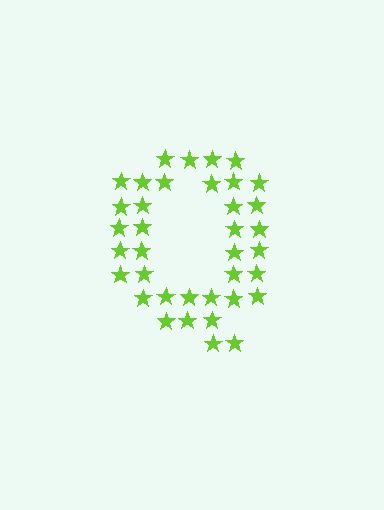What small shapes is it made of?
It is made of small stars.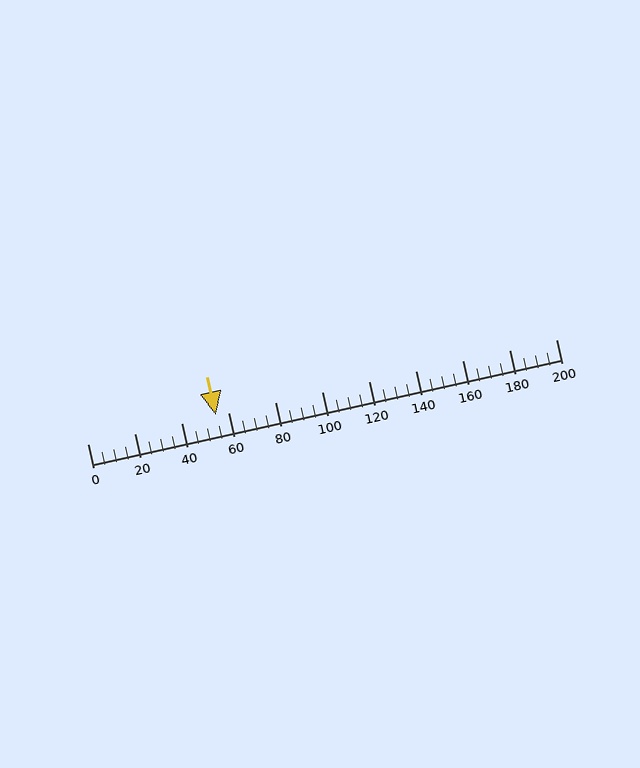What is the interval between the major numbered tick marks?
The major tick marks are spaced 20 units apart.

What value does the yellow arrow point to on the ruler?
The yellow arrow points to approximately 55.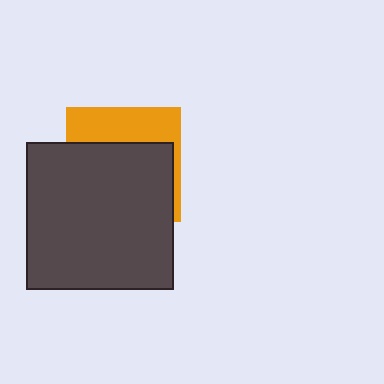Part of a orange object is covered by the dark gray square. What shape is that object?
It is a square.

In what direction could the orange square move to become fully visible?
The orange square could move up. That would shift it out from behind the dark gray square entirely.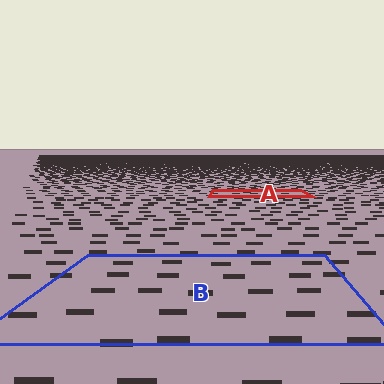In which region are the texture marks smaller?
The texture marks are smaller in region A, because it is farther away.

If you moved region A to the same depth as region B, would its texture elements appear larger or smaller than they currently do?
They would appear larger. At a closer depth, the same texture elements are projected at a bigger on-screen size.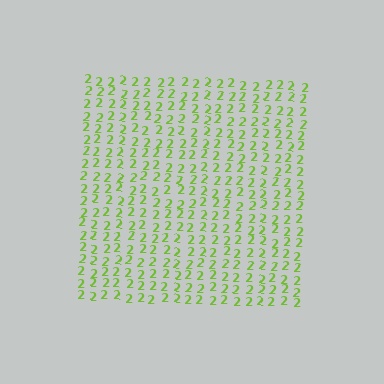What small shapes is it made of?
It is made of small digit 2's.